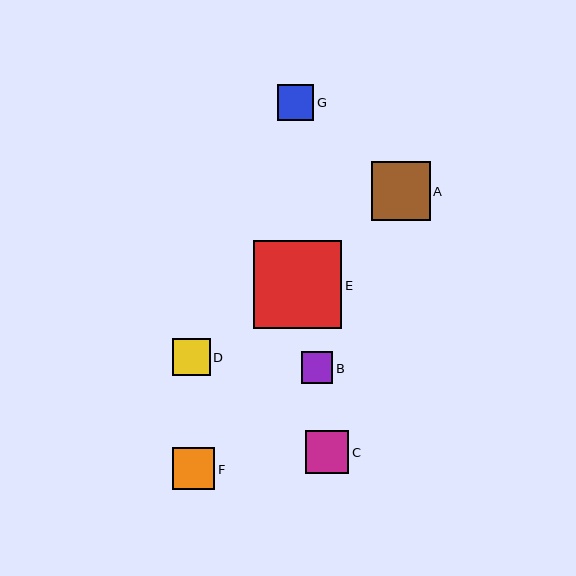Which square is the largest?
Square E is the largest with a size of approximately 88 pixels.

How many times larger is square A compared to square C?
Square A is approximately 1.4 times the size of square C.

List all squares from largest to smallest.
From largest to smallest: E, A, C, F, D, G, B.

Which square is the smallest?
Square B is the smallest with a size of approximately 31 pixels.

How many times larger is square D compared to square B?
Square D is approximately 1.2 times the size of square B.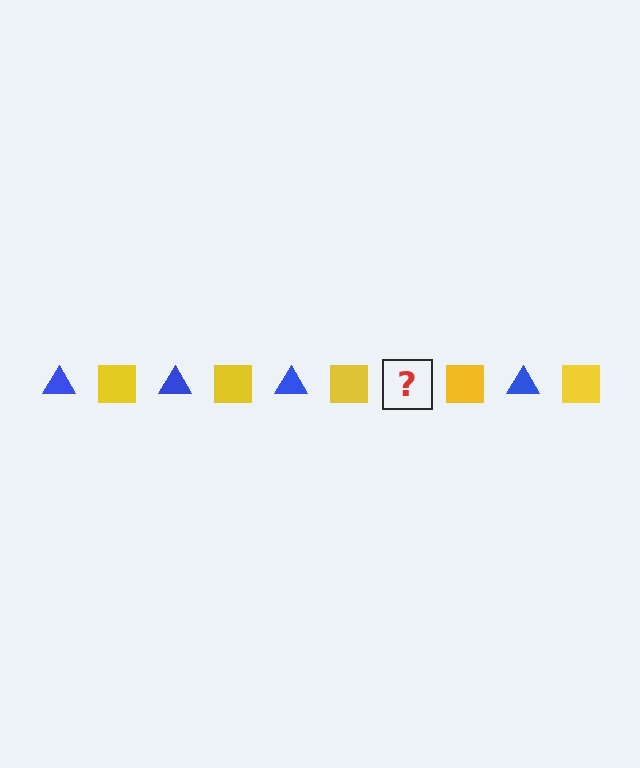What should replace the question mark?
The question mark should be replaced with a blue triangle.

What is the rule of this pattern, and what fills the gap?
The rule is that the pattern alternates between blue triangle and yellow square. The gap should be filled with a blue triangle.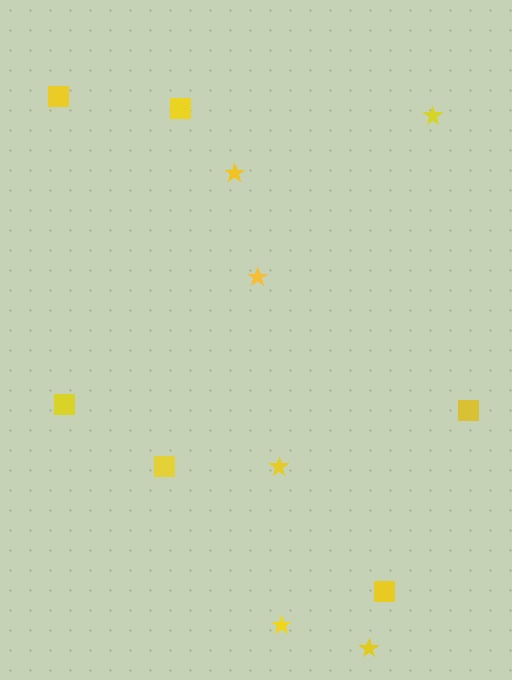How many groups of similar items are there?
There are 2 groups: one group of stars (6) and one group of squares (6).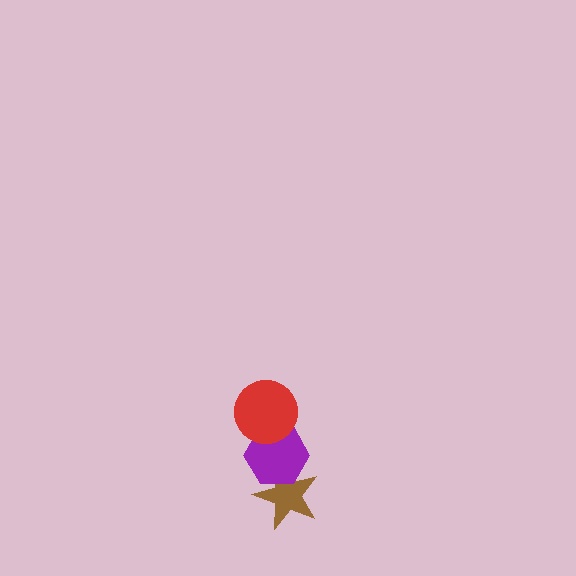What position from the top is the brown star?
The brown star is 3rd from the top.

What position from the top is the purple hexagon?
The purple hexagon is 2nd from the top.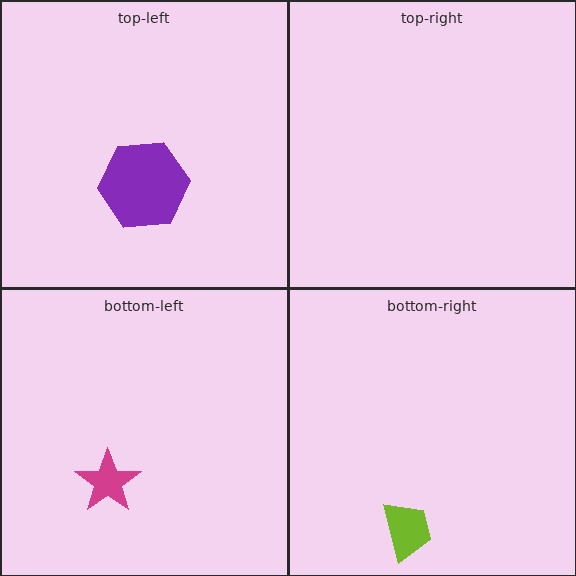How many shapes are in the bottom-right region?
1.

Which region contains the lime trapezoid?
The bottom-right region.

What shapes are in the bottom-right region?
The lime trapezoid.